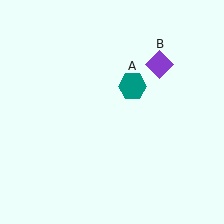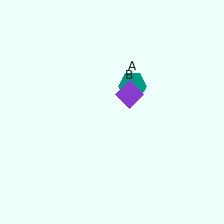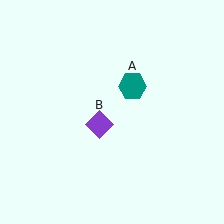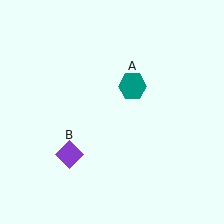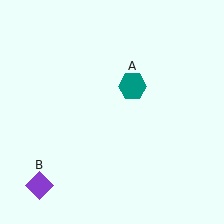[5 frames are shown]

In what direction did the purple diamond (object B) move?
The purple diamond (object B) moved down and to the left.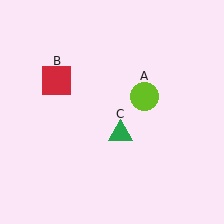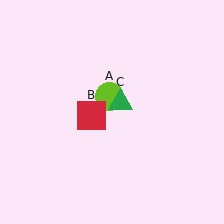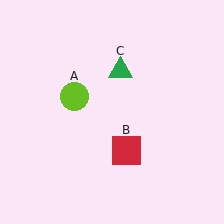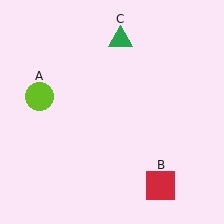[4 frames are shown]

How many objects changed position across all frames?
3 objects changed position: lime circle (object A), red square (object B), green triangle (object C).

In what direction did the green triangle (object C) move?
The green triangle (object C) moved up.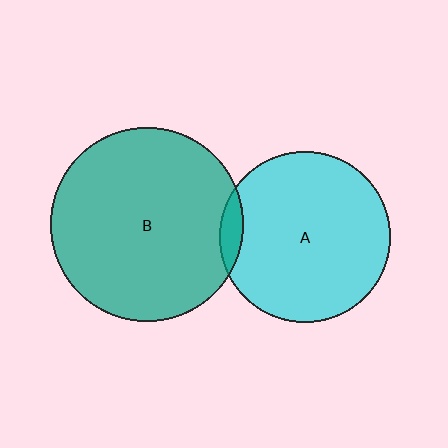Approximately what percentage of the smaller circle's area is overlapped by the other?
Approximately 5%.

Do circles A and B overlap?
Yes.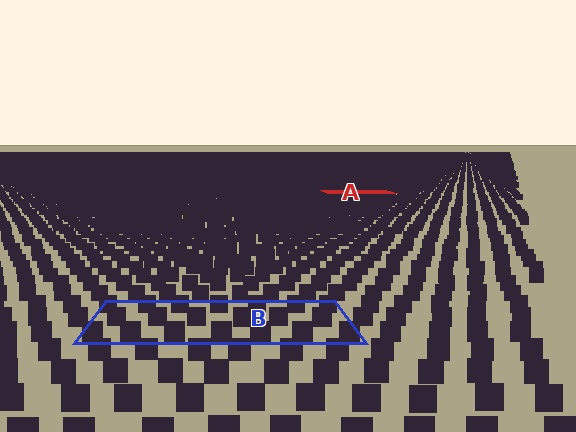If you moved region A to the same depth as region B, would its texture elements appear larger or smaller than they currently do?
They would appear larger. At a closer depth, the same texture elements are projected at a bigger on-screen size.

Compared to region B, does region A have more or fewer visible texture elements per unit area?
Region A has more texture elements per unit area — they are packed more densely because it is farther away.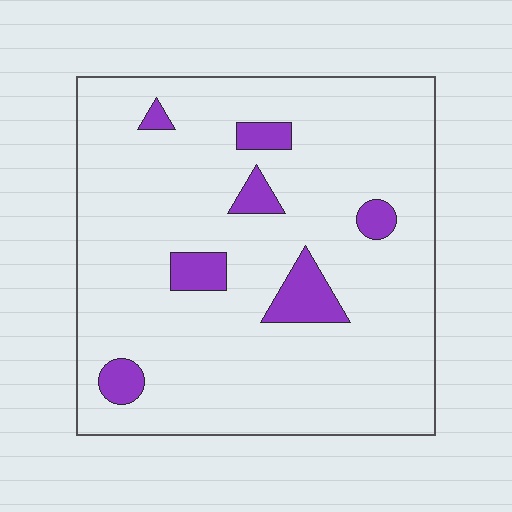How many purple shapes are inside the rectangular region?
7.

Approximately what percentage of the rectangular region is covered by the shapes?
Approximately 10%.